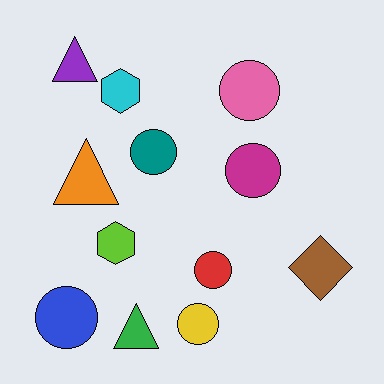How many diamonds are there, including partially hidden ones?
There is 1 diamond.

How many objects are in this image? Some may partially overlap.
There are 12 objects.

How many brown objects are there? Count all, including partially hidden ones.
There is 1 brown object.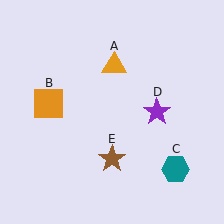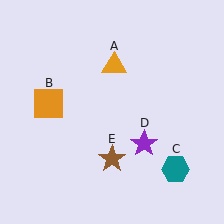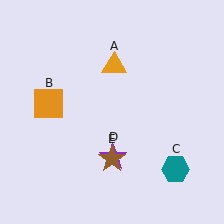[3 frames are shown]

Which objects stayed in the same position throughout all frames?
Orange triangle (object A) and orange square (object B) and teal hexagon (object C) and brown star (object E) remained stationary.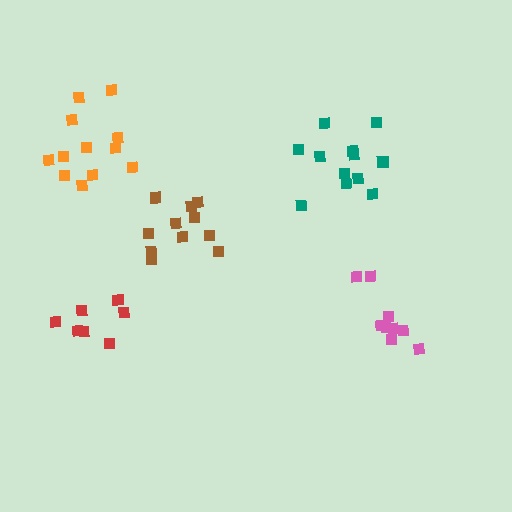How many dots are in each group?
Group 1: 11 dots, Group 2: 9 dots, Group 3: 7 dots, Group 4: 12 dots, Group 5: 12 dots (51 total).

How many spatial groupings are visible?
There are 5 spatial groupings.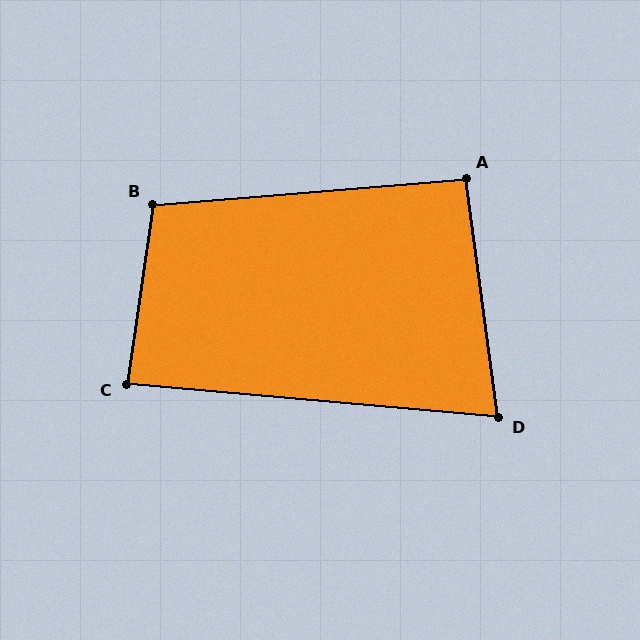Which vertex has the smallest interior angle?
D, at approximately 77 degrees.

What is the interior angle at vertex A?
Approximately 93 degrees (approximately right).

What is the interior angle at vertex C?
Approximately 87 degrees (approximately right).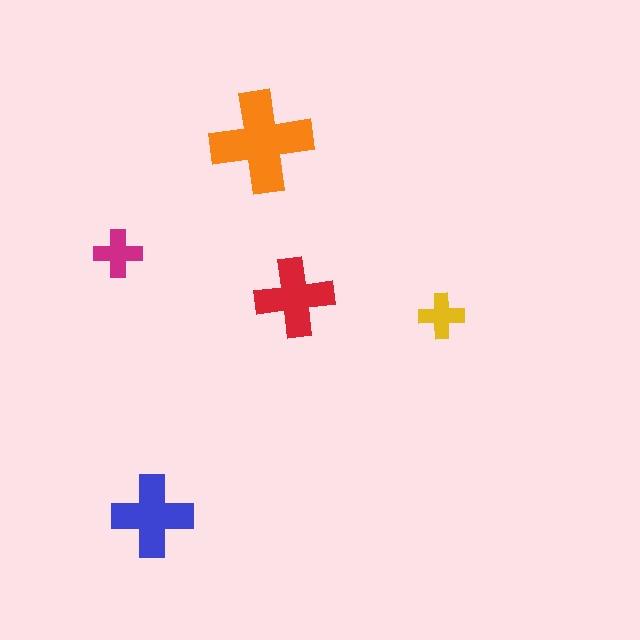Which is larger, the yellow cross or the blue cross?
The blue one.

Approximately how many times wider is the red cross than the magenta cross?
About 1.5 times wider.